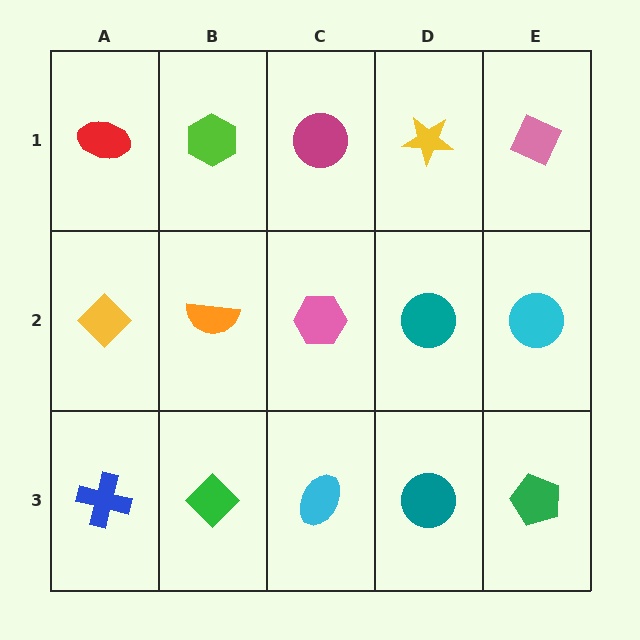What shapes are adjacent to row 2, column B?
A lime hexagon (row 1, column B), a green diamond (row 3, column B), a yellow diamond (row 2, column A), a pink hexagon (row 2, column C).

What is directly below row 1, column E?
A cyan circle.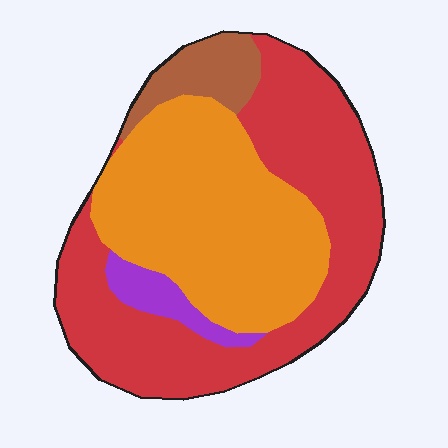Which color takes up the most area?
Red, at roughly 45%.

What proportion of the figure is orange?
Orange takes up about two fifths (2/5) of the figure.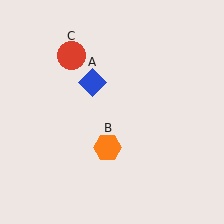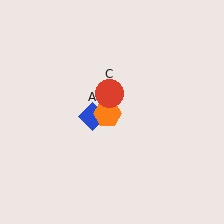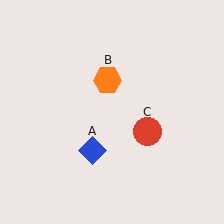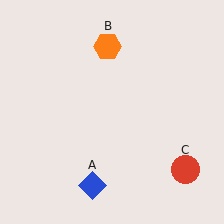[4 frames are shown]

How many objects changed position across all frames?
3 objects changed position: blue diamond (object A), orange hexagon (object B), red circle (object C).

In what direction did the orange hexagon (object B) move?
The orange hexagon (object B) moved up.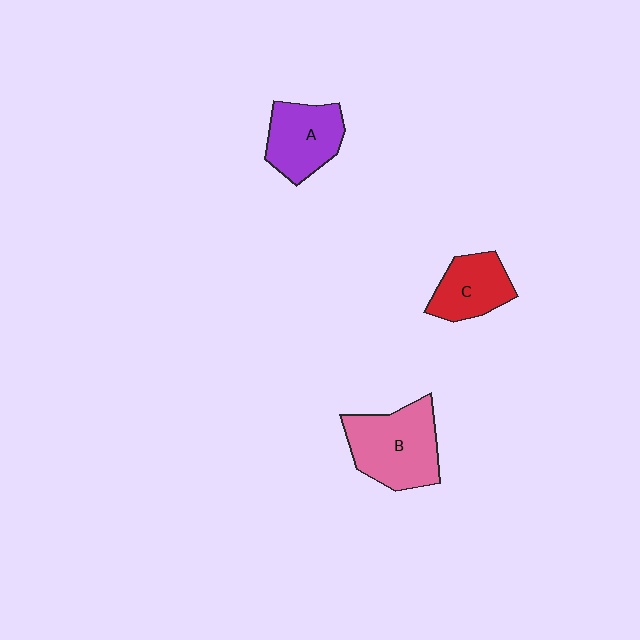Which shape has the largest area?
Shape B (pink).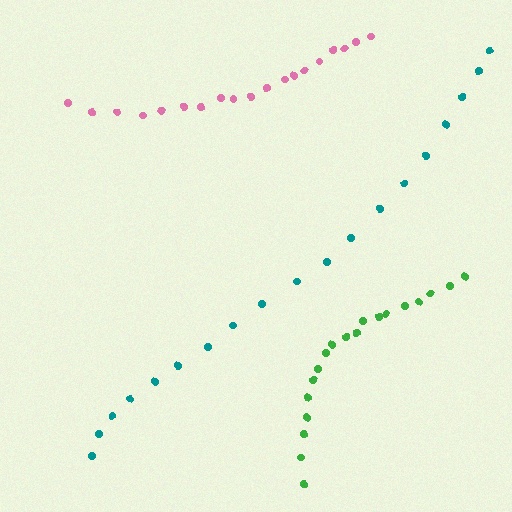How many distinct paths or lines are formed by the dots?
There are 3 distinct paths.